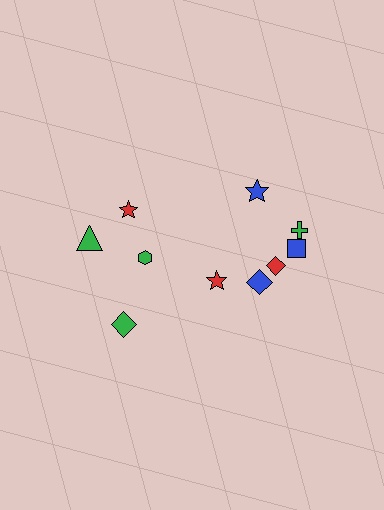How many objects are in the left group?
There are 4 objects.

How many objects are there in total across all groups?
There are 10 objects.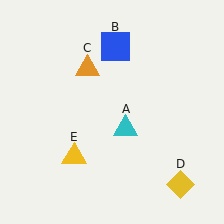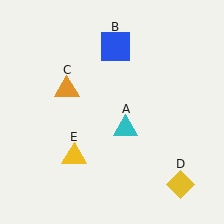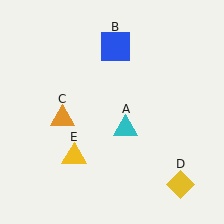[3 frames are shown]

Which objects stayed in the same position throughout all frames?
Cyan triangle (object A) and blue square (object B) and yellow diamond (object D) and yellow triangle (object E) remained stationary.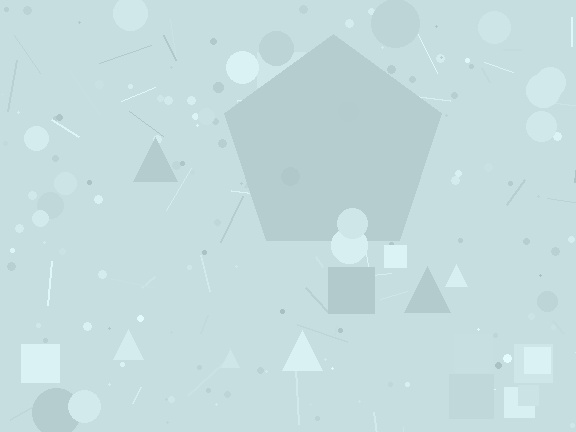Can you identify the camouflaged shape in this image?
The camouflaged shape is a pentagon.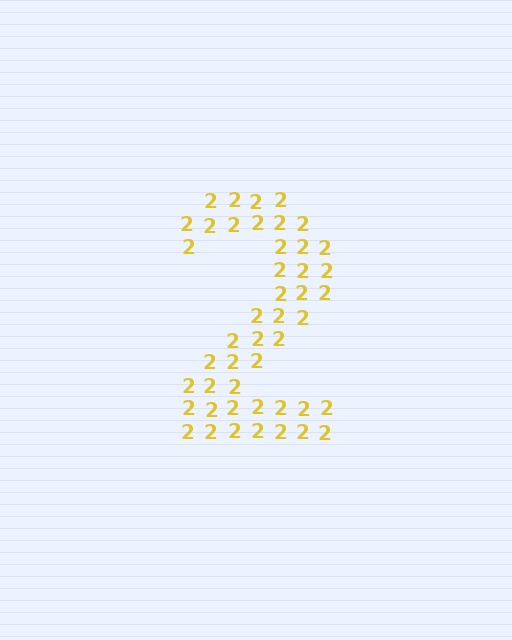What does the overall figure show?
The overall figure shows the digit 2.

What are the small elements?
The small elements are digit 2's.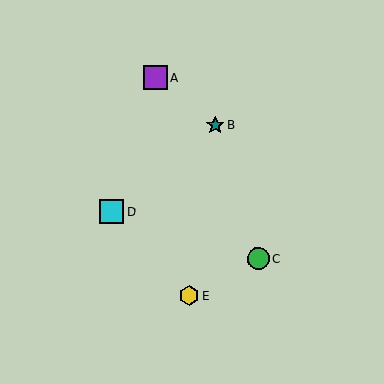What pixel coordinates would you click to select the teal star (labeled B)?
Click at (216, 125) to select the teal star B.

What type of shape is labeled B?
Shape B is a teal star.